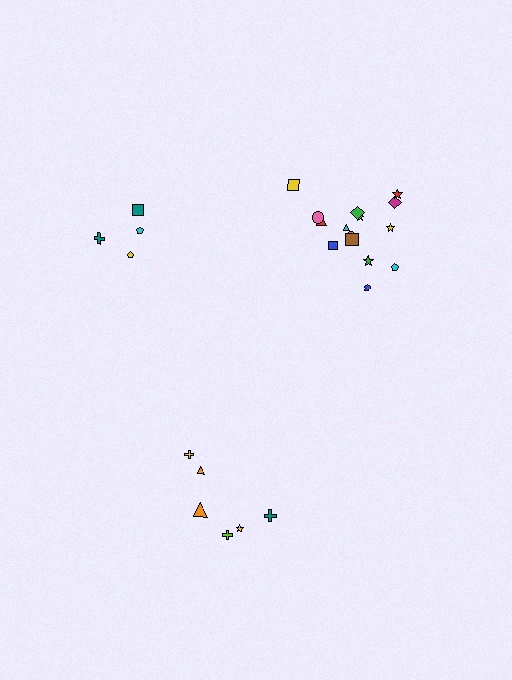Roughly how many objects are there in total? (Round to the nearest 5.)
Roughly 25 objects in total.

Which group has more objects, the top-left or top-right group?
The top-right group.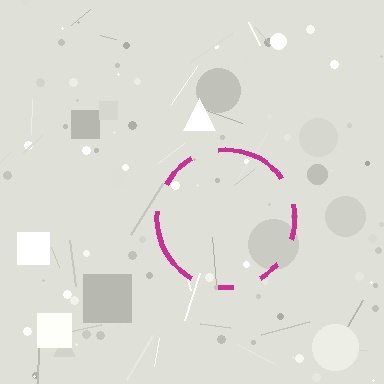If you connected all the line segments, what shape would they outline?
They would outline a circle.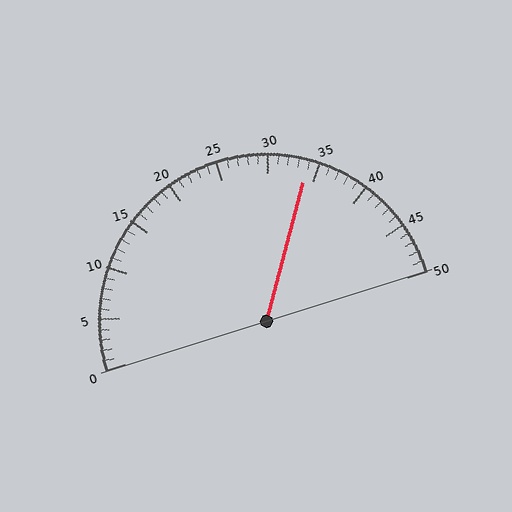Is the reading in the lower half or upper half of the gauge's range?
The reading is in the upper half of the range (0 to 50).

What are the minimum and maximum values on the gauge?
The gauge ranges from 0 to 50.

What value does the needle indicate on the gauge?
The needle indicates approximately 34.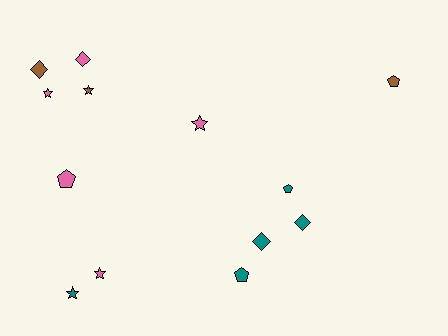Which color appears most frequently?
Teal, with 5 objects.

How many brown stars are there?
There is 1 brown star.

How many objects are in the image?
There are 13 objects.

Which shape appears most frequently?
Star, with 5 objects.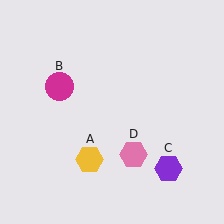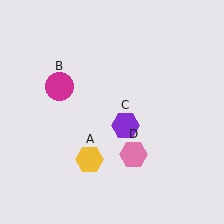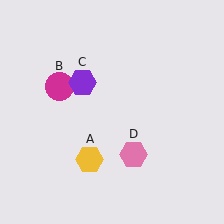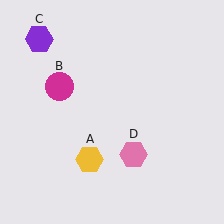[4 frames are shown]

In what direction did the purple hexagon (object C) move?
The purple hexagon (object C) moved up and to the left.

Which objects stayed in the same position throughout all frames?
Yellow hexagon (object A) and magenta circle (object B) and pink hexagon (object D) remained stationary.